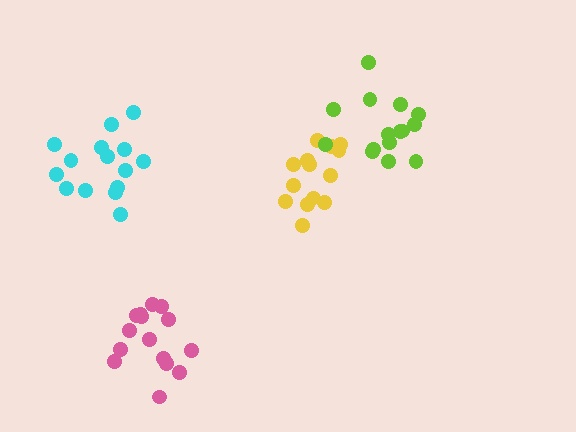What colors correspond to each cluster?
The clusters are colored: yellow, lime, cyan, pink.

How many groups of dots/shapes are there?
There are 4 groups.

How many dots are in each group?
Group 1: 14 dots, Group 2: 15 dots, Group 3: 15 dots, Group 4: 15 dots (59 total).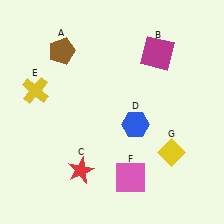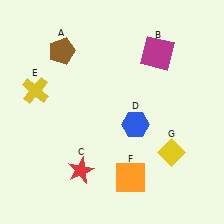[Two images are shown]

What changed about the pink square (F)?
In Image 1, F is pink. In Image 2, it changed to orange.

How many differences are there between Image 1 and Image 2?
There is 1 difference between the two images.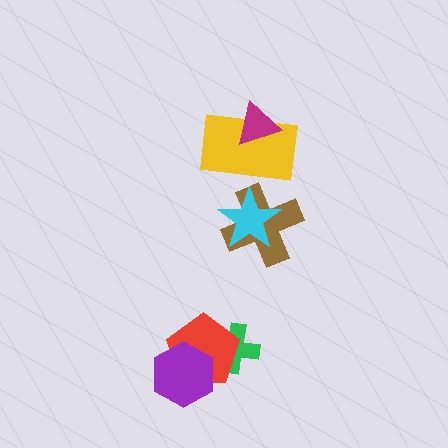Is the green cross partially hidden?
Yes, it is partially covered by another shape.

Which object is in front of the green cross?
The red pentagon is in front of the green cross.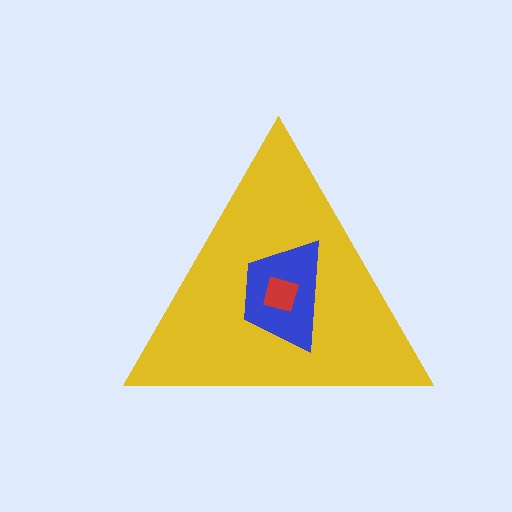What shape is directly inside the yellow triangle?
The blue trapezoid.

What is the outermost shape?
The yellow triangle.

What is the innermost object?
The red square.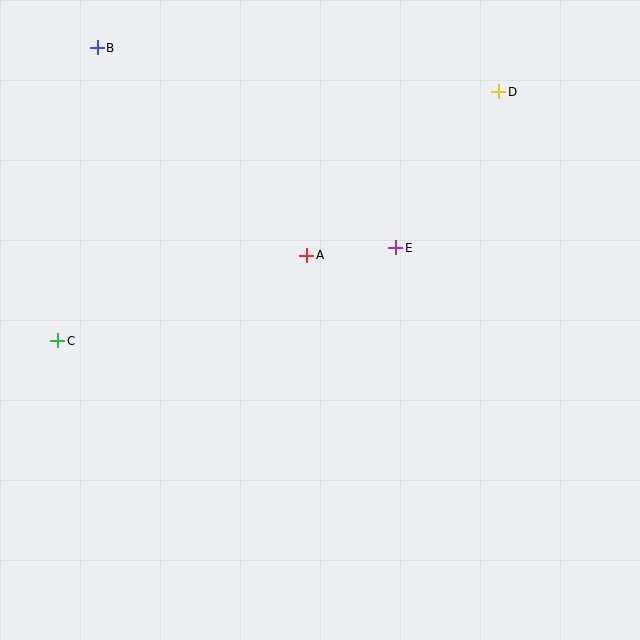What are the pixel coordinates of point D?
Point D is at (499, 92).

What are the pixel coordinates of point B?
Point B is at (97, 48).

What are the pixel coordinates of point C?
Point C is at (58, 341).